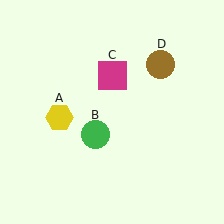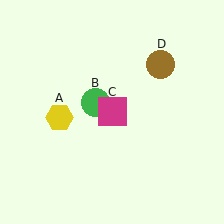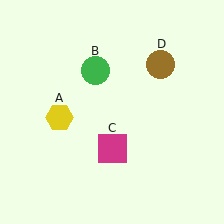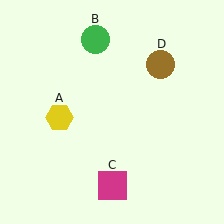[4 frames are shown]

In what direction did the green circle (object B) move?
The green circle (object B) moved up.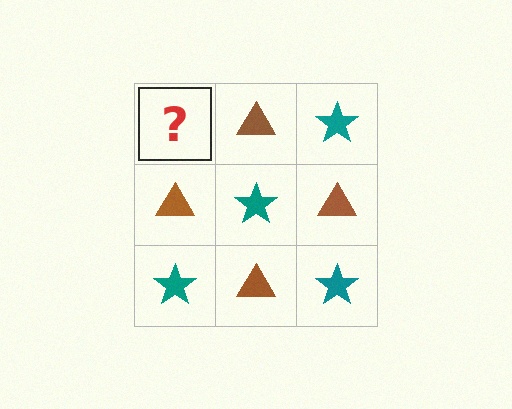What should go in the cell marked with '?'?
The missing cell should contain a teal star.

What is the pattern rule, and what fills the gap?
The rule is that it alternates teal star and brown triangle in a checkerboard pattern. The gap should be filled with a teal star.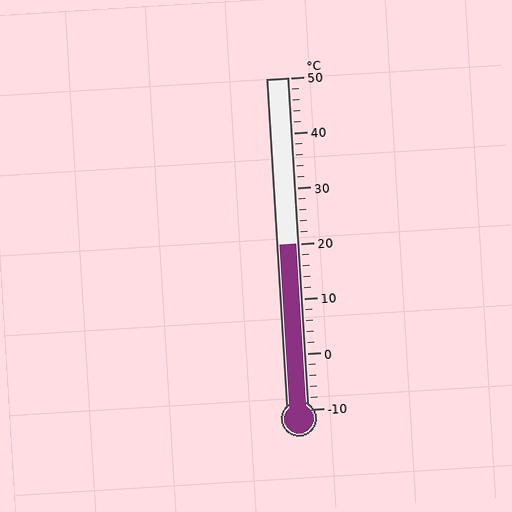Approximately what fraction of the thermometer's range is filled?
The thermometer is filled to approximately 50% of its range.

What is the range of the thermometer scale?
The thermometer scale ranges from -10°C to 50°C.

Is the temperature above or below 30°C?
The temperature is below 30°C.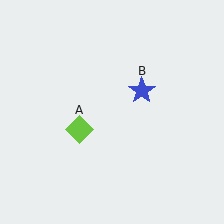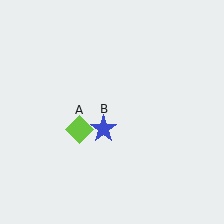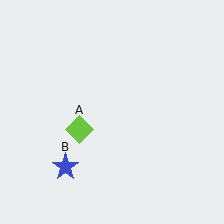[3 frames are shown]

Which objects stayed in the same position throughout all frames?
Lime diamond (object A) remained stationary.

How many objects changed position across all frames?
1 object changed position: blue star (object B).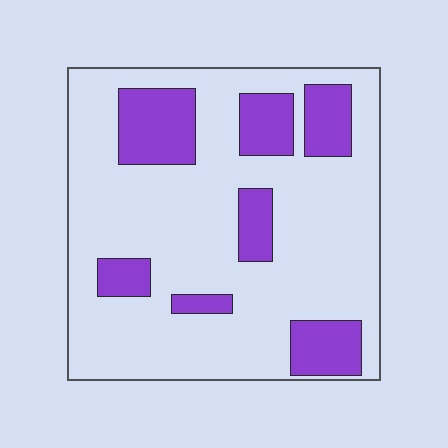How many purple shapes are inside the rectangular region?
7.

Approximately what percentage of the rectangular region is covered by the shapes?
Approximately 25%.